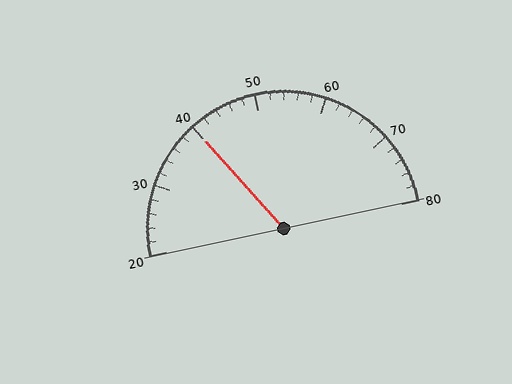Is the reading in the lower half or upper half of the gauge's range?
The reading is in the lower half of the range (20 to 80).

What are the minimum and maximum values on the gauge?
The gauge ranges from 20 to 80.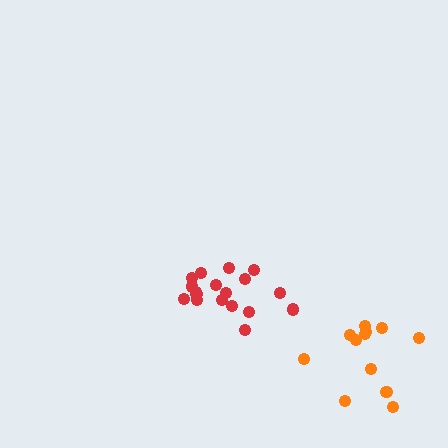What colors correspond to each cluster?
The clusters are colored: red, orange.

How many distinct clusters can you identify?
There are 2 distinct clusters.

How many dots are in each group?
Group 1: 18 dots, Group 2: 12 dots (30 total).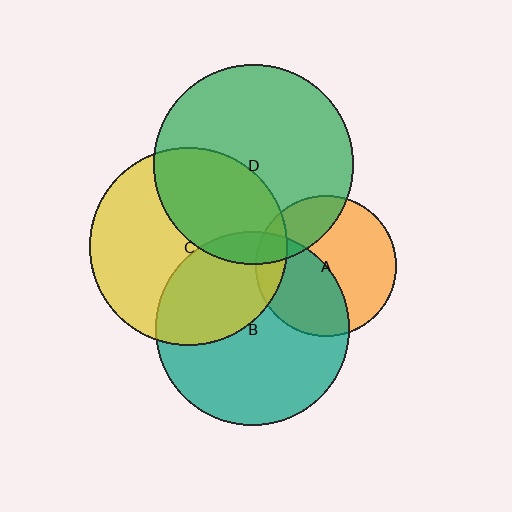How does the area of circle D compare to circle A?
Approximately 2.0 times.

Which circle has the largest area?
Circle D (green).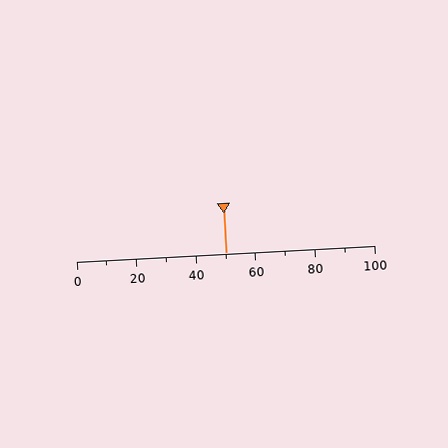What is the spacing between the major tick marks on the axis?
The major ticks are spaced 20 apart.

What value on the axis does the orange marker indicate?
The marker indicates approximately 50.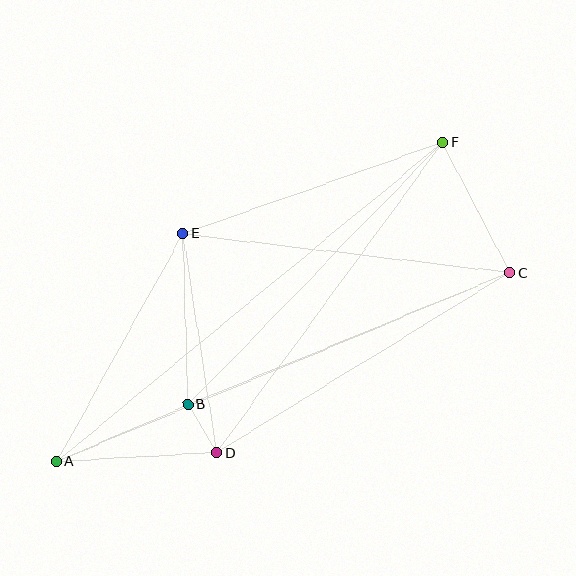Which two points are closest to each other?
Points B and D are closest to each other.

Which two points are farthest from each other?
Points A and F are farthest from each other.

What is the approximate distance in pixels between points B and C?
The distance between B and C is approximately 348 pixels.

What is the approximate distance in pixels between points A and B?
The distance between A and B is approximately 143 pixels.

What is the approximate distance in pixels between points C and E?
The distance between C and E is approximately 329 pixels.